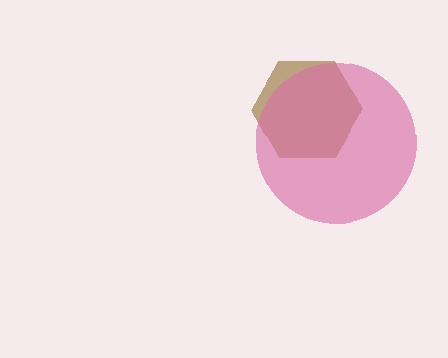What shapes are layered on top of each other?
The layered shapes are: a brown hexagon, a pink circle.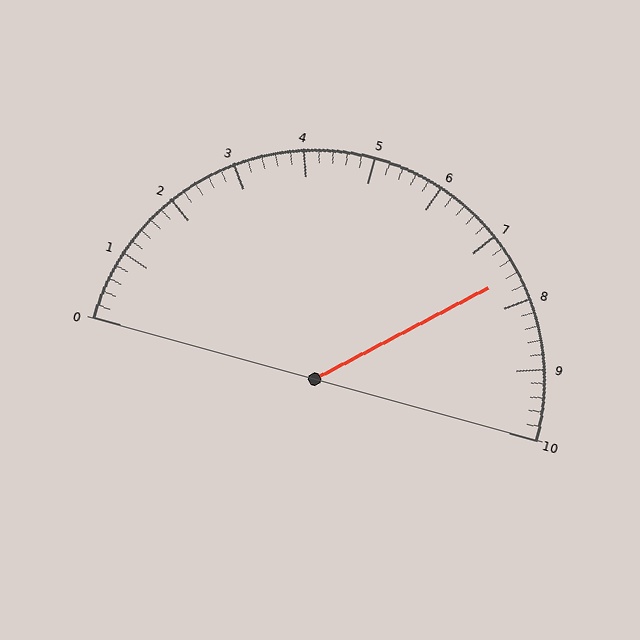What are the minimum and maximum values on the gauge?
The gauge ranges from 0 to 10.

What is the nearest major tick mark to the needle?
The nearest major tick mark is 8.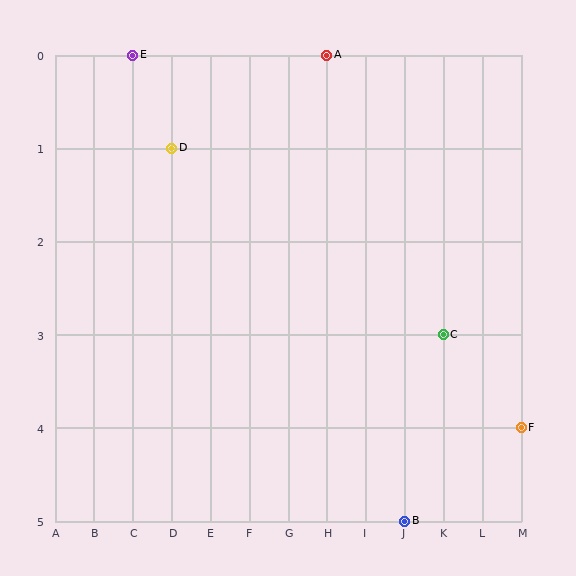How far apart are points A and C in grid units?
Points A and C are 3 columns and 3 rows apart (about 4.2 grid units diagonally).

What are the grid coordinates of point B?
Point B is at grid coordinates (J, 5).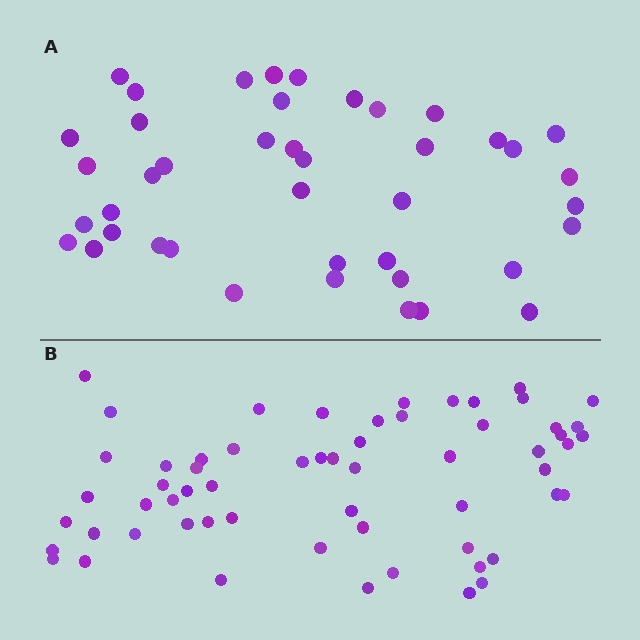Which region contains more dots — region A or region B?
Region B (the bottom region) has more dots.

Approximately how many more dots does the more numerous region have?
Region B has approximately 20 more dots than region A.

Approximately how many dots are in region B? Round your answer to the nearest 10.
About 60 dots.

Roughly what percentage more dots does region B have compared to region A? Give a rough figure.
About 45% more.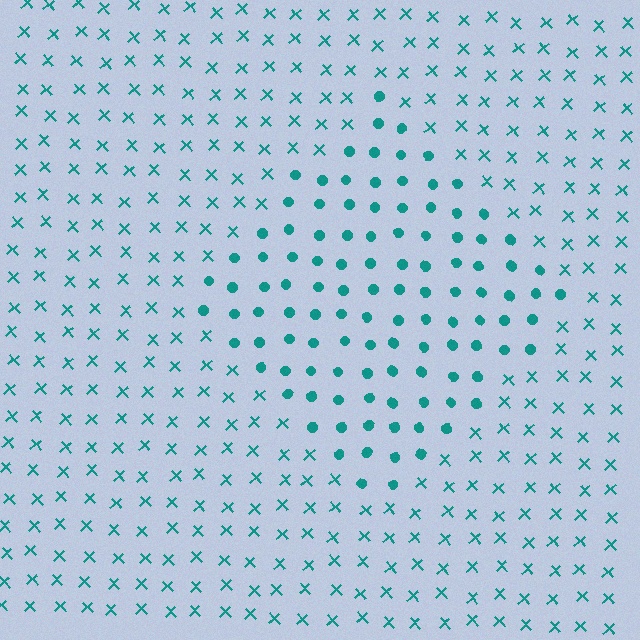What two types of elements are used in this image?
The image uses circles inside the diamond region and X marks outside it.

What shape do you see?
I see a diamond.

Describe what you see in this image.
The image is filled with small teal elements arranged in a uniform grid. A diamond-shaped region contains circles, while the surrounding area contains X marks. The boundary is defined purely by the change in element shape.